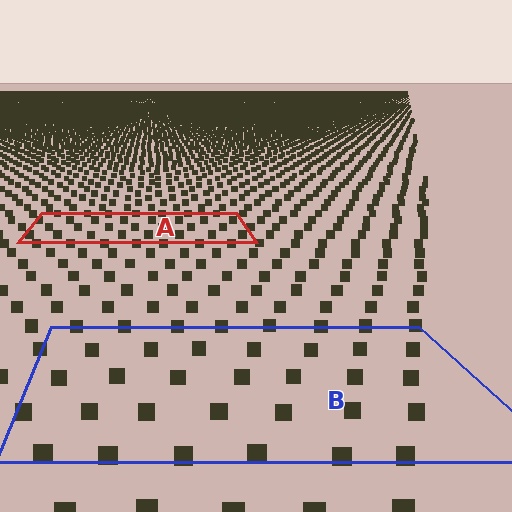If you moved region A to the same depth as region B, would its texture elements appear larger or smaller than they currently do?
They would appear larger. At a closer depth, the same texture elements are projected at a bigger on-screen size.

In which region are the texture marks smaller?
The texture marks are smaller in region A, because it is farther away.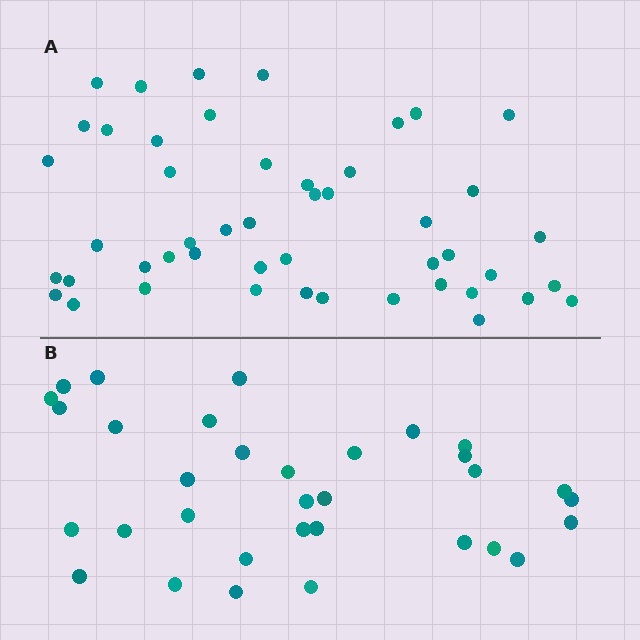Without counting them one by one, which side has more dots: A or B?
Region A (the top region) has more dots.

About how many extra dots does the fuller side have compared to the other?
Region A has approximately 15 more dots than region B.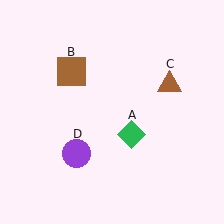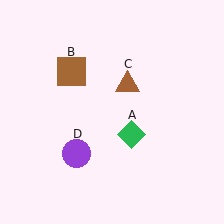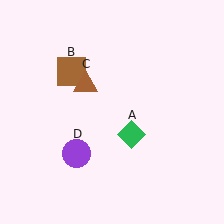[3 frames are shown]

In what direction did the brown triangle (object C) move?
The brown triangle (object C) moved left.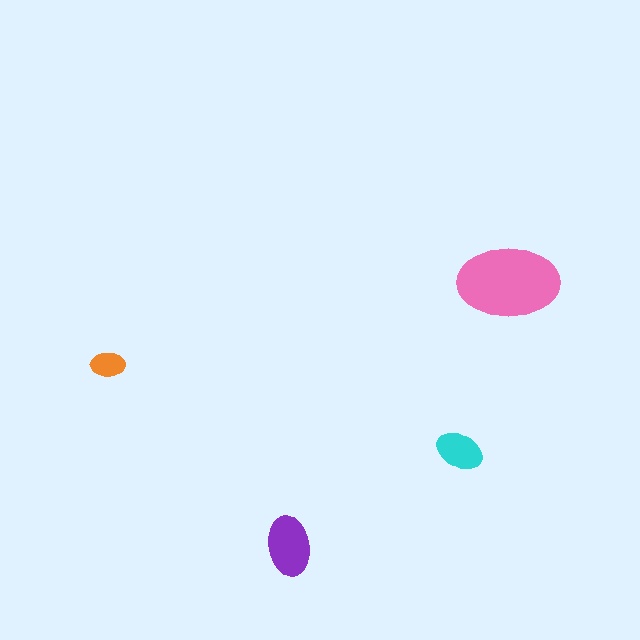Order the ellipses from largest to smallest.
the pink one, the purple one, the cyan one, the orange one.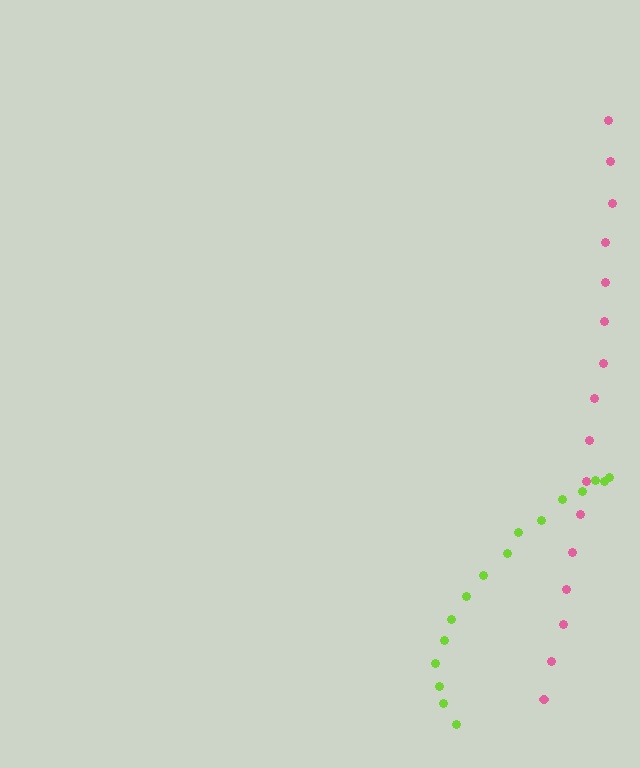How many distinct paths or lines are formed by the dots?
There are 2 distinct paths.